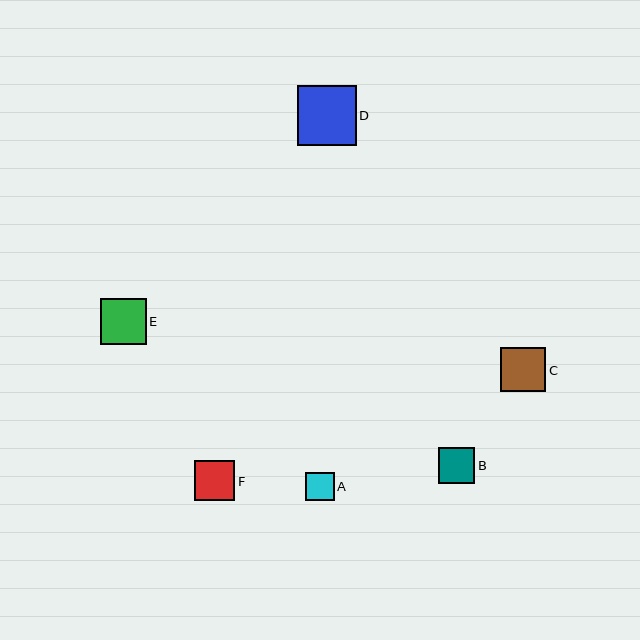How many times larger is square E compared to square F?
Square E is approximately 1.1 times the size of square F.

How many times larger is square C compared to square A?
Square C is approximately 1.6 times the size of square A.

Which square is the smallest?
Square A is the smallest with a size of approximately 28 pixels.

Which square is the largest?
Square D is the largest with a size of approximately 59 pixels.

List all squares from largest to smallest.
From largest to smallest: D, E, C, F, B, A.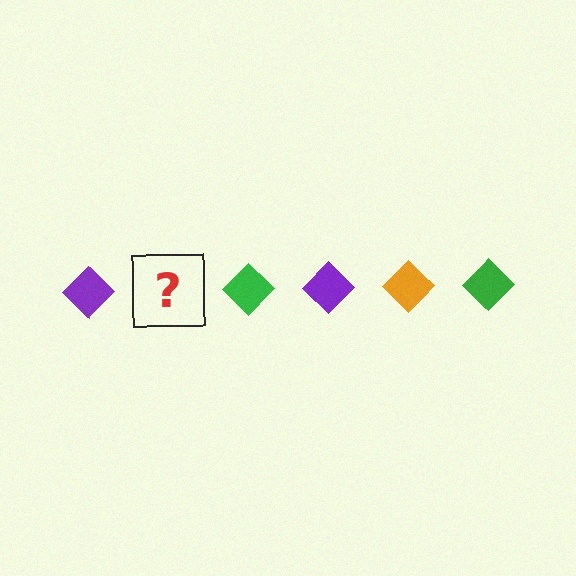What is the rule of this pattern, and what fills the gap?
The rule is that the pattern cycles through purple, orange, green diamonds. The gap should be filled with an orange diamond.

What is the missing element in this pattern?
The missing element is an orange diamond.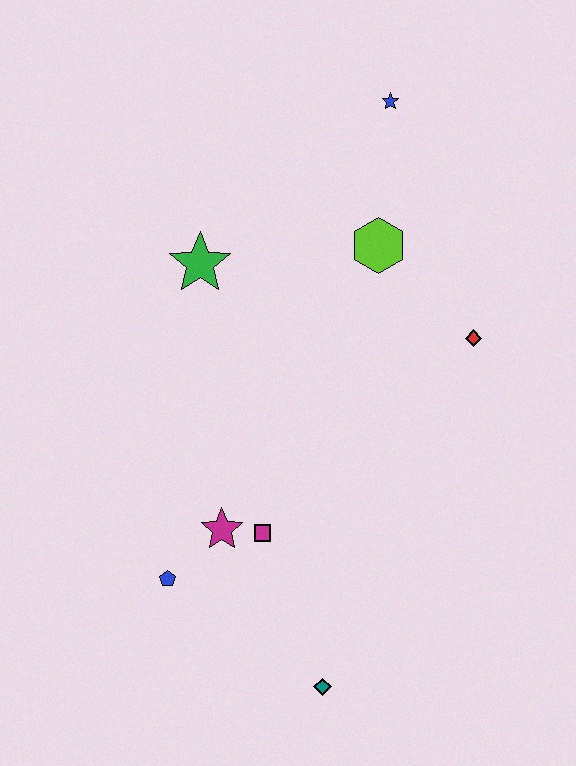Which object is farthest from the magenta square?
The blue star is farthest from the magenta square.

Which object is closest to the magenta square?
The magenta star is closest to the magenta square.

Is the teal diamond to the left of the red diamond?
Yes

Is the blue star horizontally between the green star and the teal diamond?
No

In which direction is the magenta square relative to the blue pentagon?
The magenta square is to the right of the blue pentagon.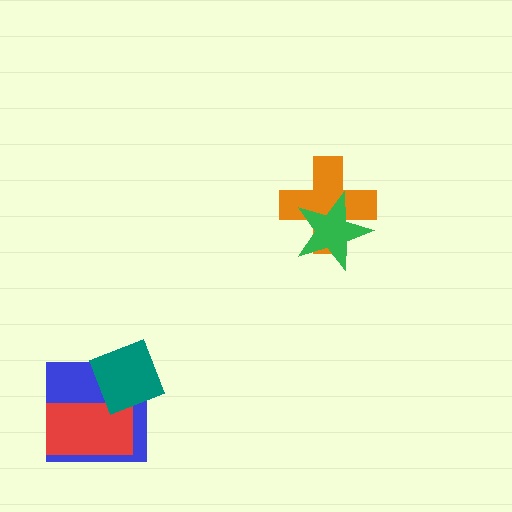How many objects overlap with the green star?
1 object overlaps with the green star.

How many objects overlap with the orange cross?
1 object overlaps with the orange cross.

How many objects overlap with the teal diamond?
2 objects overlap with the teal diamond.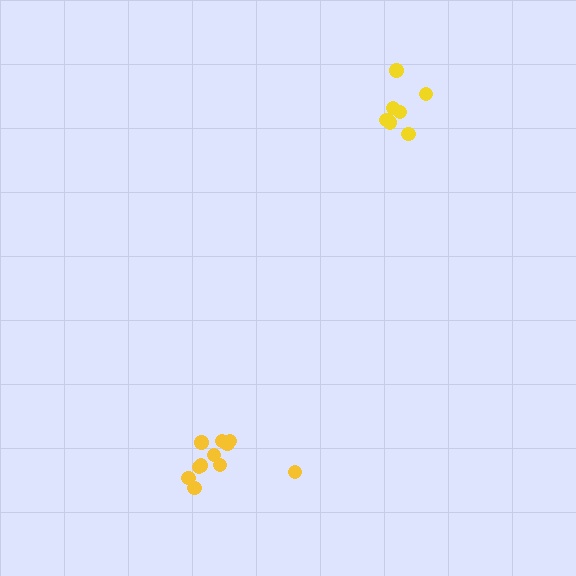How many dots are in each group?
Group 1: 8 dots, Group 2: 11 dots (19 total).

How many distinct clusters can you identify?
There are 2 distinct clusters.